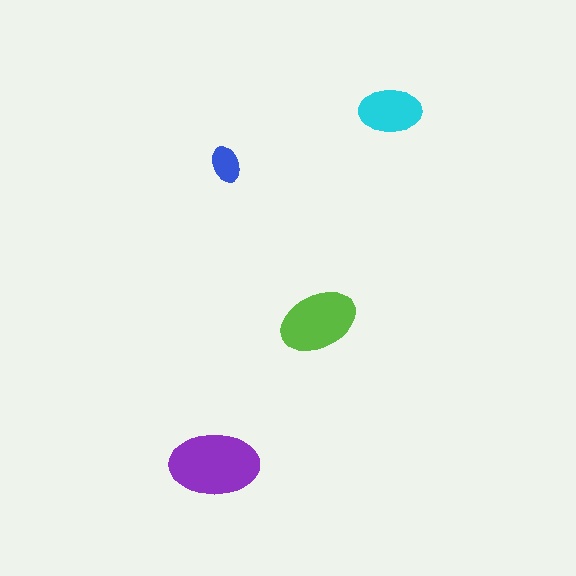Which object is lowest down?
The purple ellipse is bottommost.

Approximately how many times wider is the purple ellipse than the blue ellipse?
About 2.5 times wider.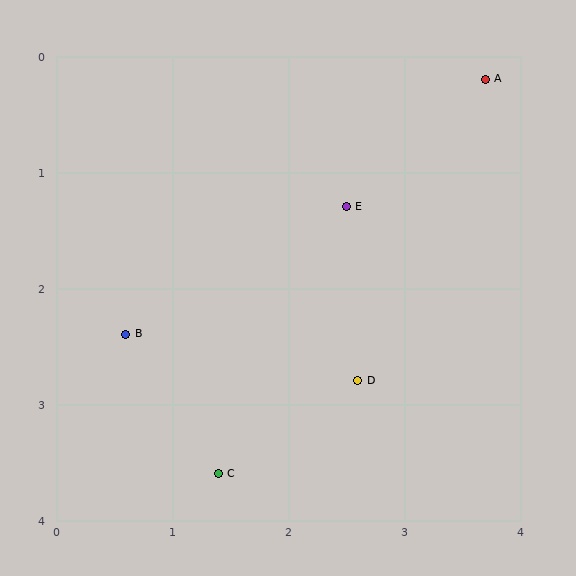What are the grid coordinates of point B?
Point B is at approximately (0.6, 2.4).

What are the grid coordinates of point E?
Point E is at approximately (2.5, 1.3).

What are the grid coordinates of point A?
Point A is at approximately (3.7, 0.2).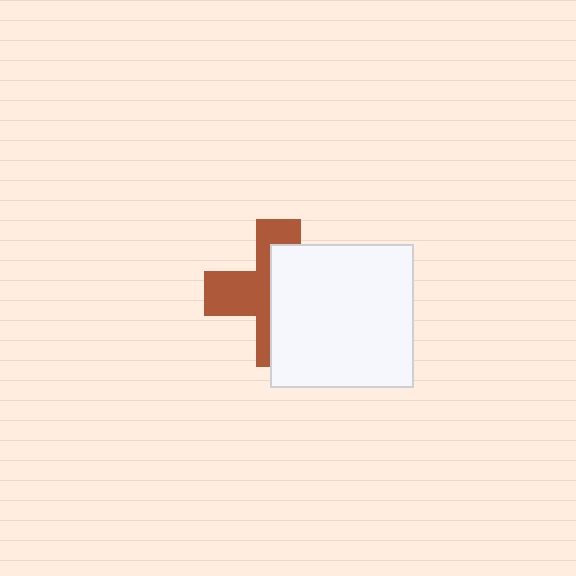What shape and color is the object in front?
The object in front is a white square.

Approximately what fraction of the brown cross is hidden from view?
Roughly 55% of the brown cross is hidden behind the white square.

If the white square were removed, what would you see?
You would see the complete brown cross.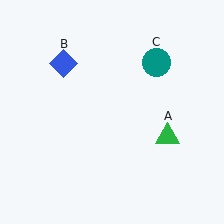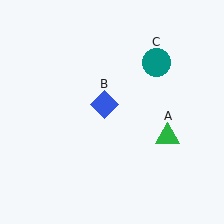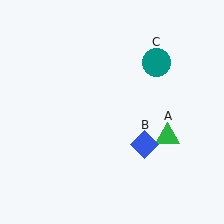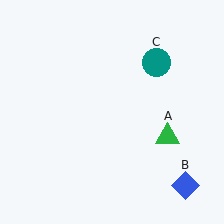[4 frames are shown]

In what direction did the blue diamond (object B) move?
The blue diamond (object B) moved down and to the right.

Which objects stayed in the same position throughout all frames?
Green triangle (object A) and teal circle (object C) remained stationary.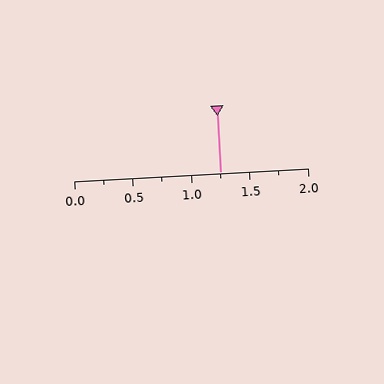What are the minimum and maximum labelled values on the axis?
The axis runs from 0.0 to 2.0.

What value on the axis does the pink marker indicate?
The marker indicates approximately 1.25.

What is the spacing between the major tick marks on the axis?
The major ticks are spaced 0.5 apart.